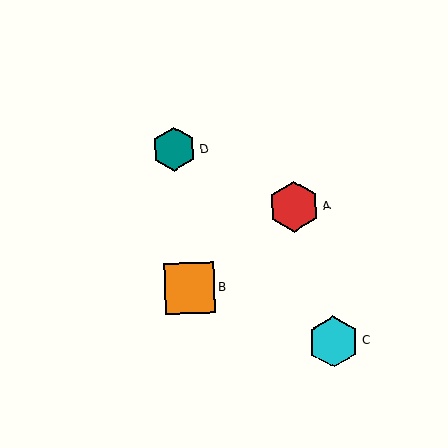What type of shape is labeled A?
Shape A is a red hexagon.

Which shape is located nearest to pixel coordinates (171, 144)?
The teal hexagon (labeled D) at (174, 149) is nearest to that location.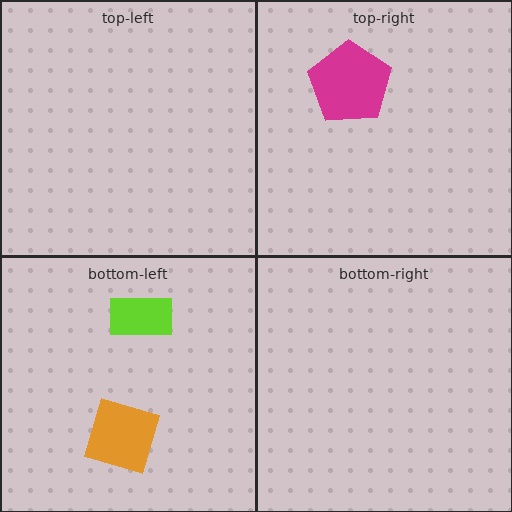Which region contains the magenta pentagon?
The top-right region.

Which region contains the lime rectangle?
The bottom-left region.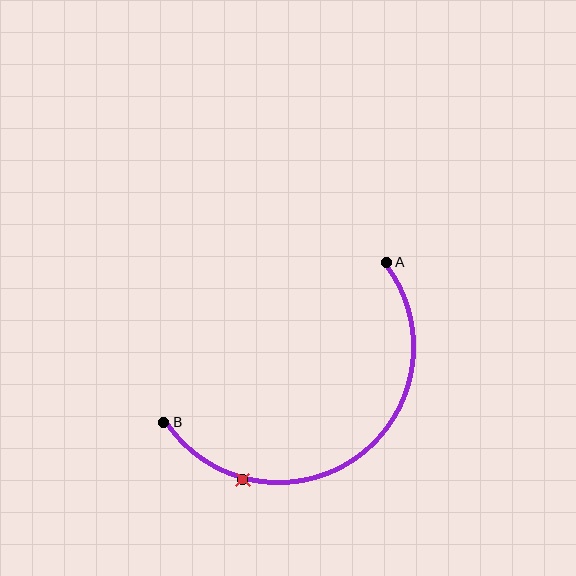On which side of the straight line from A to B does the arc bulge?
The arc bulges below and to the right of the straight line connecting A and B.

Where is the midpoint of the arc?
The arc midpoint is the point on the curve farthest from the straight line joining A and B. It sits below and to the right of that line.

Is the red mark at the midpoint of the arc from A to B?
No. The red mark lies on the arc but is closer to endpoint B. The arc midpoint would be at the point on the curve equidistant along the arc from both A and B.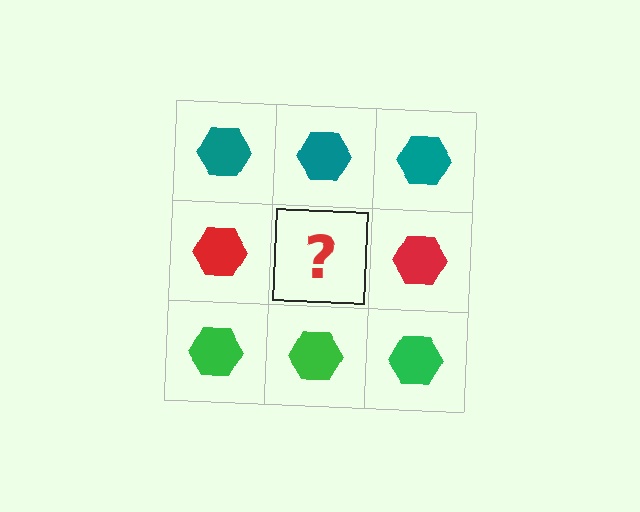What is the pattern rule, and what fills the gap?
The rule is that each row has a consistent color. The gap should be filled with a red hexagon.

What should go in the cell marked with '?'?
The missing cell should contain a red hexagon.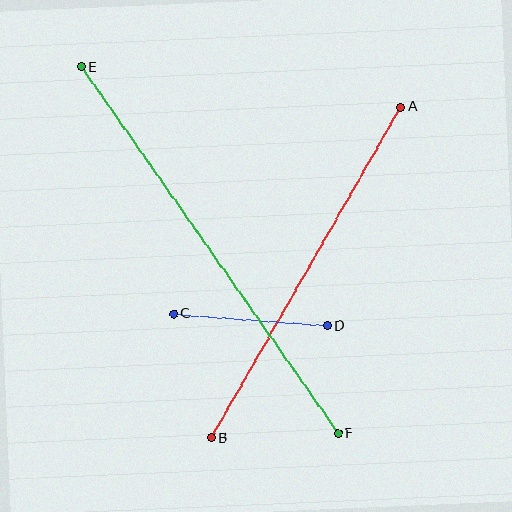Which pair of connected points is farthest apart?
Points E and F are farthest apart.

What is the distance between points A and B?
The distance is approximately 381 pixels.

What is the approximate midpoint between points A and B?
The midpoint is at approximately (306, 272) pixels.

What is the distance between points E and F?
The distance is approximately 447 pixels.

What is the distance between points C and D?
The distance is approximately 154 pixels.